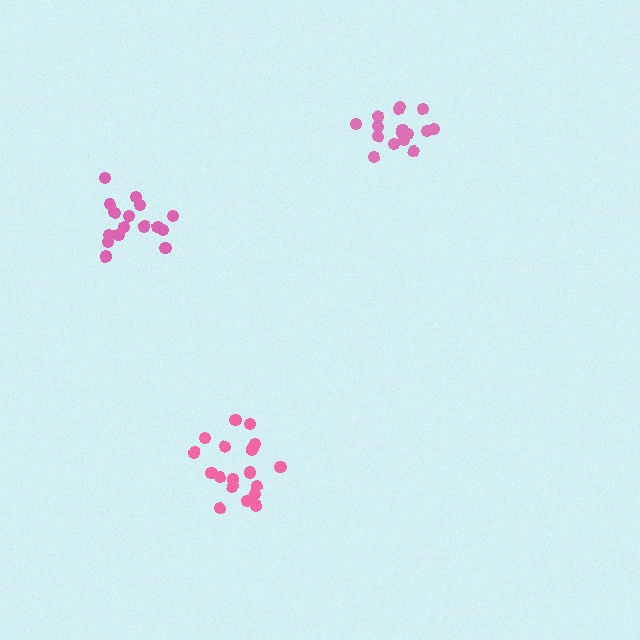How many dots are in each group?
Group 1: 16 dots, Group 2: 17 dots, Group 3: 19 dots (52 total).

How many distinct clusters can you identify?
There are 3 distinct clusters.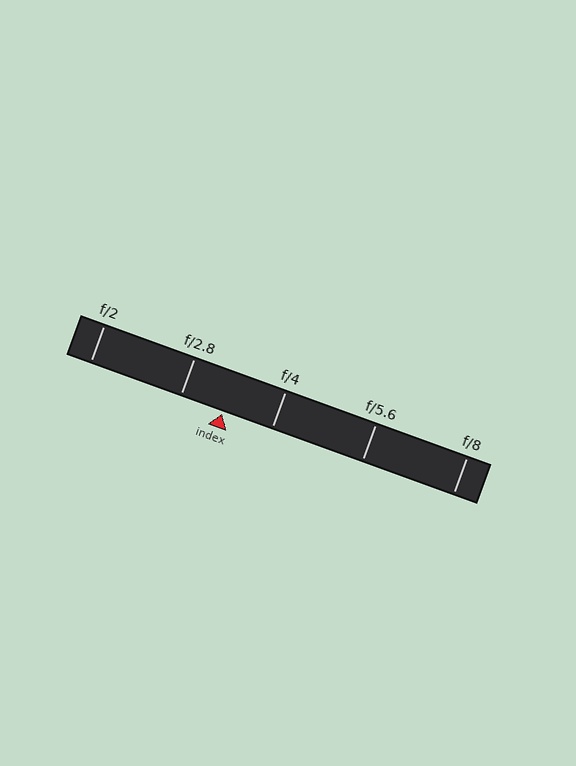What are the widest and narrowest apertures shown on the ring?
The widest aperture shown is f/2 and the narrowest is f/8.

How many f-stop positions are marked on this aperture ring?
There are 5 f-stop positions marked.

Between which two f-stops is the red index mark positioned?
The index mark is between f/2.8 and f/4.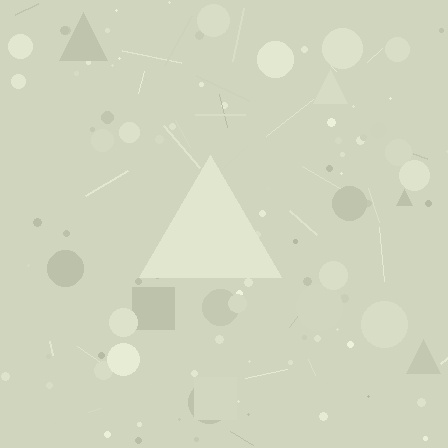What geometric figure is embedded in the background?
A triangle is embedded in the background.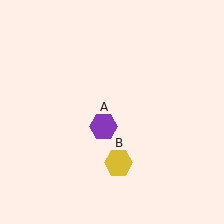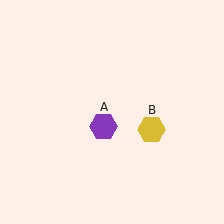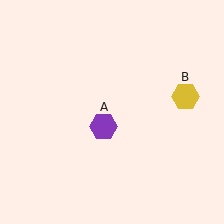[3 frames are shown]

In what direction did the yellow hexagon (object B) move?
The yellow hexagon (object B) moved up and to the right.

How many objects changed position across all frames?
1 object changed position: yellow hexagon (object B).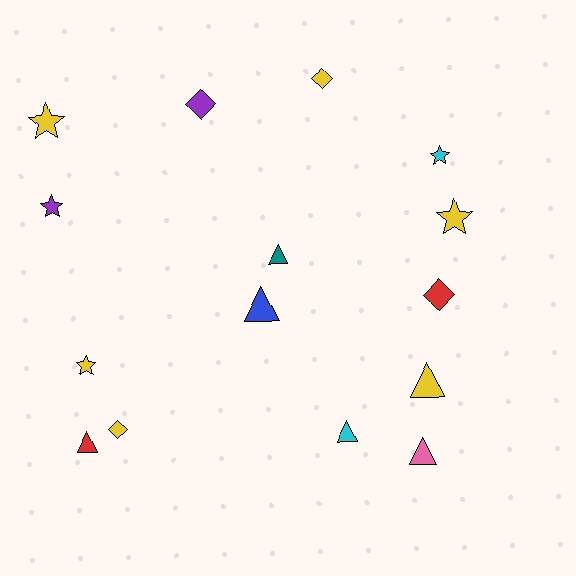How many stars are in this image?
There are 5 stars.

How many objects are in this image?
There are 15 objects.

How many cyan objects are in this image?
There are 2 cyan objects.